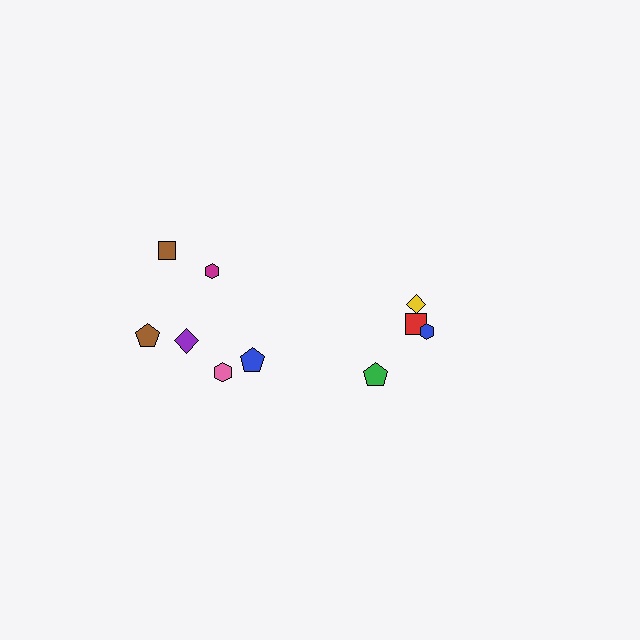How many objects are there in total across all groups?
There are 10 objects.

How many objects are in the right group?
There are 4 objects.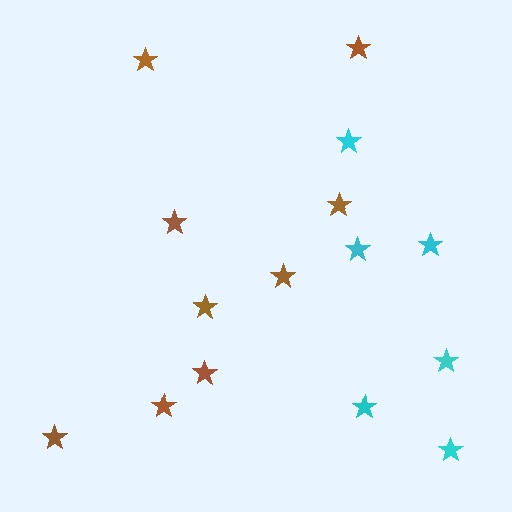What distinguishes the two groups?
There are 2 groups: one group of cyan stars (6) and one group of brown stars (9).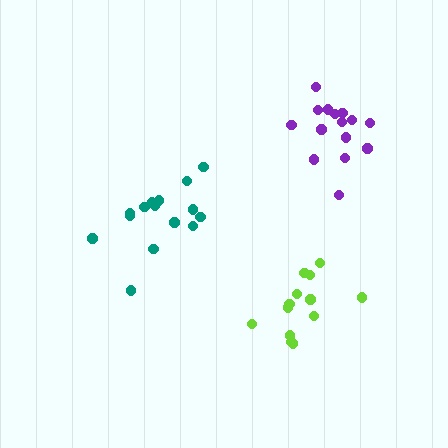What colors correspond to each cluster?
The clusters are colored: lime, teal, purple.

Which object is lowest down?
The lime cluster is bottommost.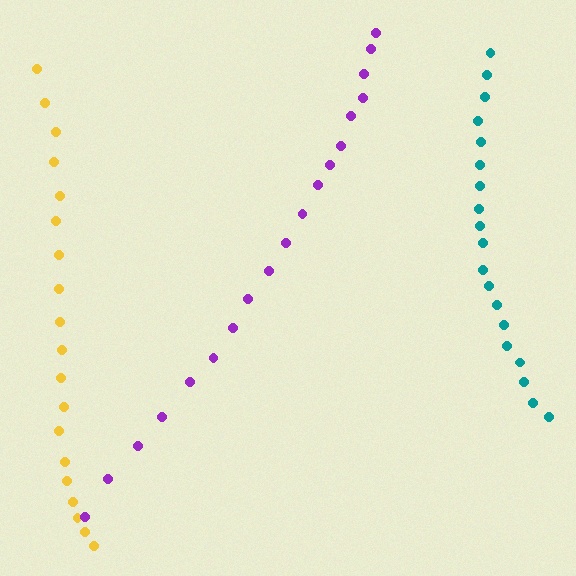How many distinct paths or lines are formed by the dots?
There are 3 distinct paths.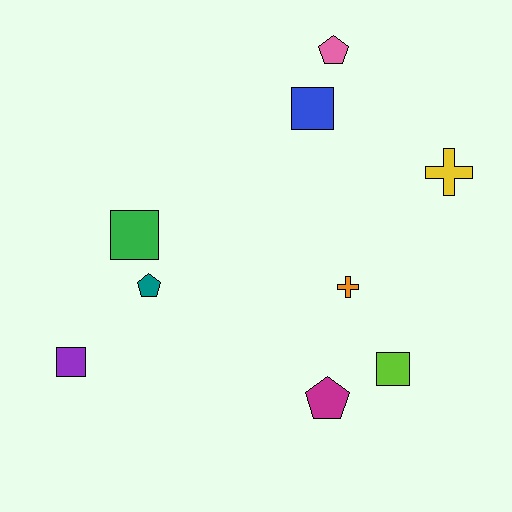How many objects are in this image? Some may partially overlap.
There are 9 objects.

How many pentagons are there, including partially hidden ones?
There are 3 pentagons.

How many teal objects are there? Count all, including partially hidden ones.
There is 1 teal object.